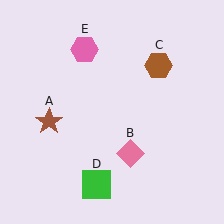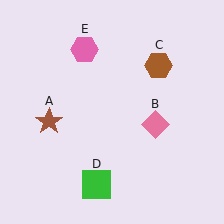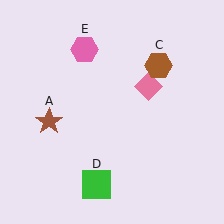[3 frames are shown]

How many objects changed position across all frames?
1 object changed position: pink diamond (object B).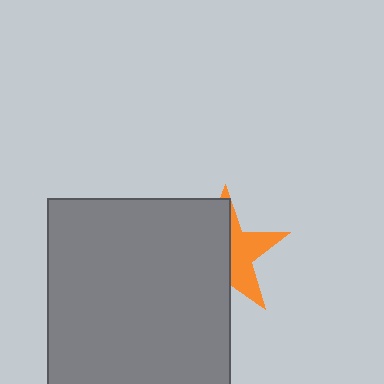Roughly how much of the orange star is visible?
A small part of it is visible (roughly 41%).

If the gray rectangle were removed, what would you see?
You would see the complete orange star.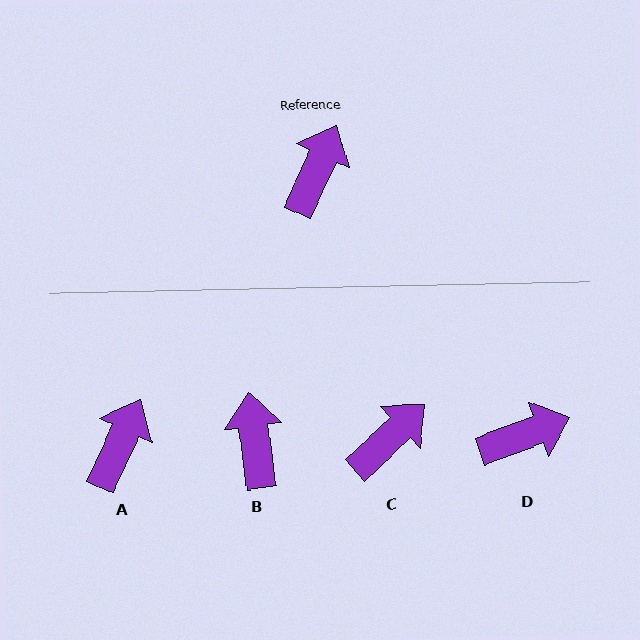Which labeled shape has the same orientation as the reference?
A.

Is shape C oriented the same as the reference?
No, it is off by about 22 degrees.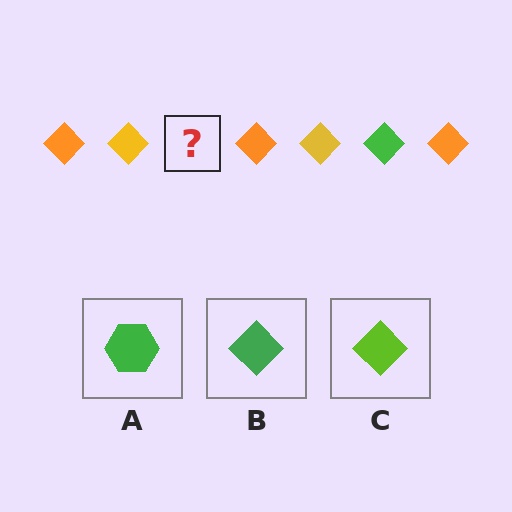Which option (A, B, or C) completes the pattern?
B.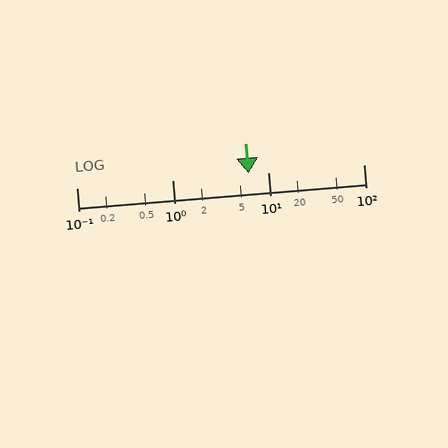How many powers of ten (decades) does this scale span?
The scale spans 3 decades, from 0.1 to 100.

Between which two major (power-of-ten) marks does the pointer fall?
The pointer is between 1 and 10.